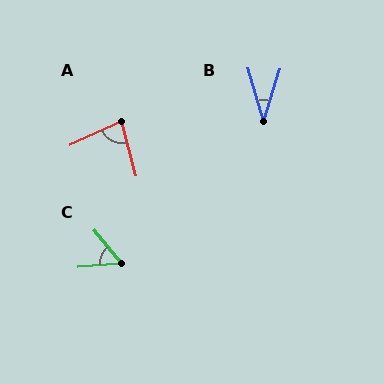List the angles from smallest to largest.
B (34°), C (55°), A (81°).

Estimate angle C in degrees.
Approximately 55 degrees.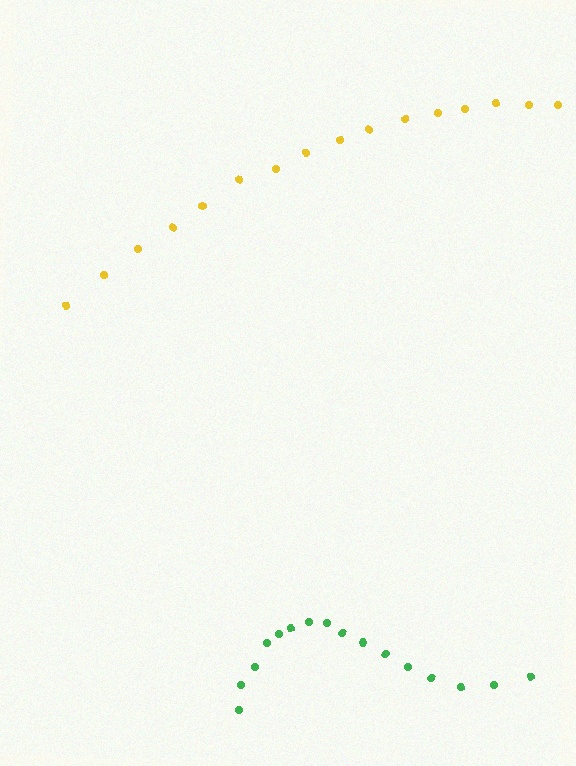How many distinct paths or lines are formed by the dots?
There are 2 distinct paths.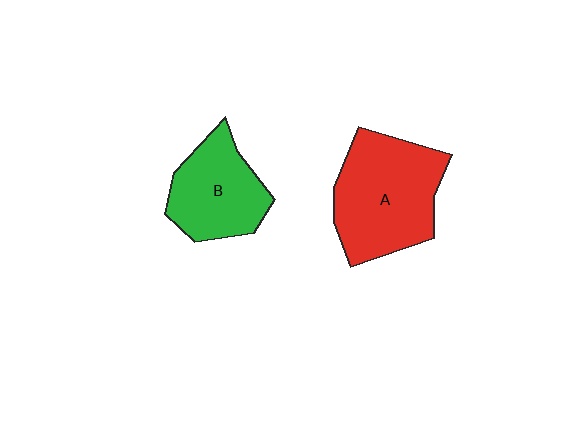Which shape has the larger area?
Shape A (red).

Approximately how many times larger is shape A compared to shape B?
Approximately 1.4 times.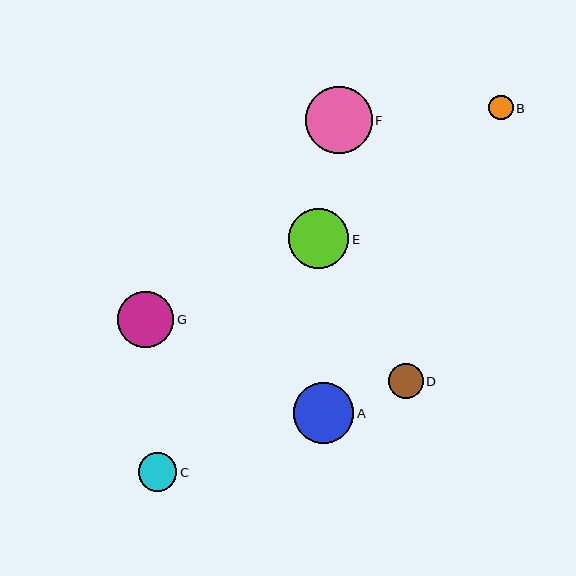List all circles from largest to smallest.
From largest to smallest: F, A, E, G, C, D, B.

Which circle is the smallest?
Circle B is the smallest with a size of approximately 24 pixels.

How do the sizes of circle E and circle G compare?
Circle E and circle G are approximately the same size.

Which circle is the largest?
Circle F is the largest with a size of approximately 67 pixels.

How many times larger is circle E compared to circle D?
Circle E is approximately 1.7 times the size of circle D.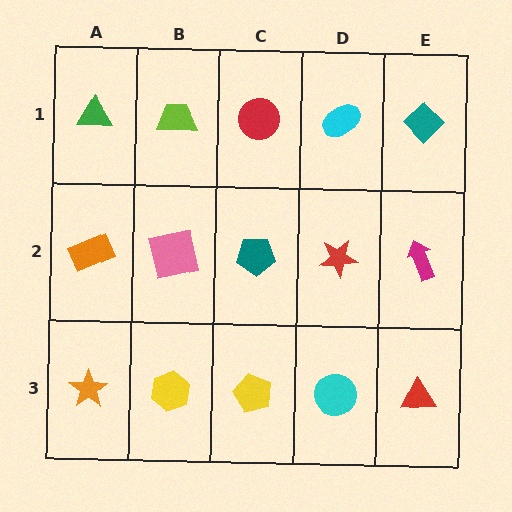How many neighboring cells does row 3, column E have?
2.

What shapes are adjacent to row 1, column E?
A magenta arrow (row 2, column E), a cyan ellipse (row 1, column D).